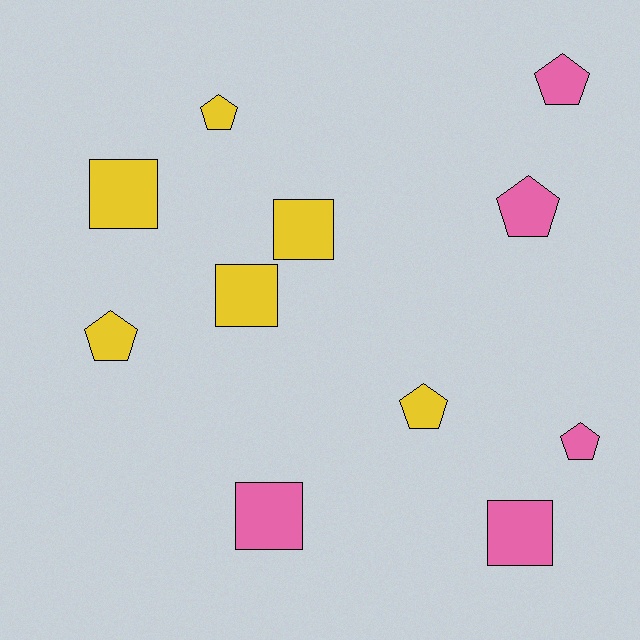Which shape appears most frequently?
Pentagon, with 6 objects.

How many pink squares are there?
There are 2 pink squares.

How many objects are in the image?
There are 11 objects.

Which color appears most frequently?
Yellow, with 6 objects.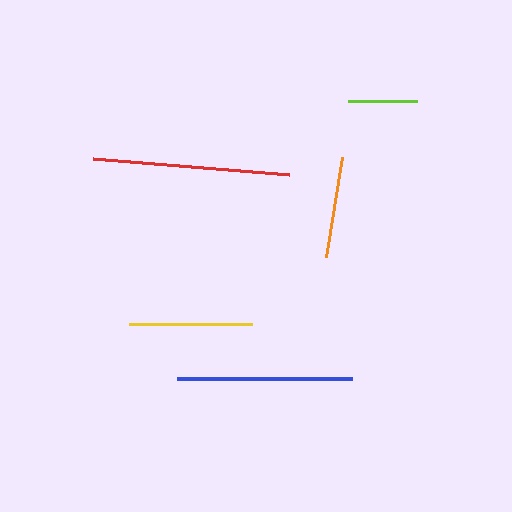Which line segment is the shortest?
The lime line is the shortest at approximately 69 pixels.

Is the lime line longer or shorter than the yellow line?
The yellow line is longer than the lime line.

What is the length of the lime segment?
The lime segment is approximately 69 pixels long.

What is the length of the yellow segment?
The yellow segment is approximately 123 pixels long.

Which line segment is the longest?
The red line is the longest at approximately 197 pixels.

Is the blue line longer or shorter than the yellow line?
The blue line is longer than the yellow line.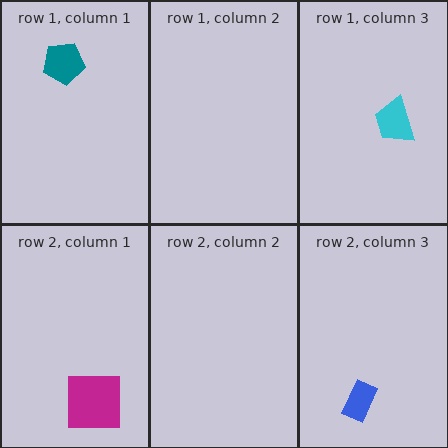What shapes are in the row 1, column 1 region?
The teal pentagon.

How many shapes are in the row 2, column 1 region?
1.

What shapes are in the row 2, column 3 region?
The blue rectangle.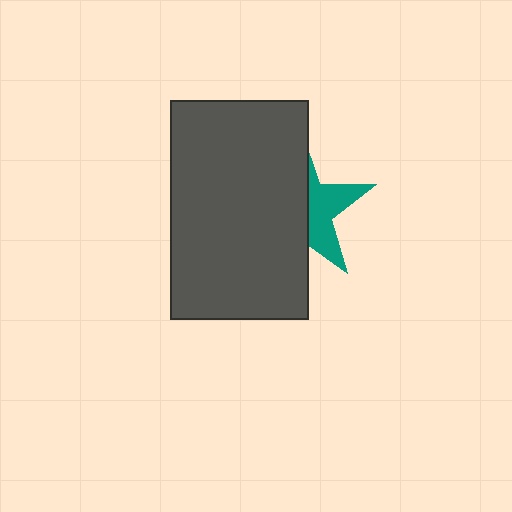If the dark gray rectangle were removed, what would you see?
You would see the complete teal star.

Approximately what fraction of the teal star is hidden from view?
Roughly 61% of the teal star is hidden behind the dark gray rectangle.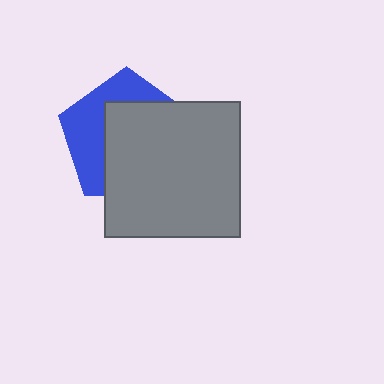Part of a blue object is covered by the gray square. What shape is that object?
It is a pentagon.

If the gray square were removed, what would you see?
You would see the complete blue pentagon.